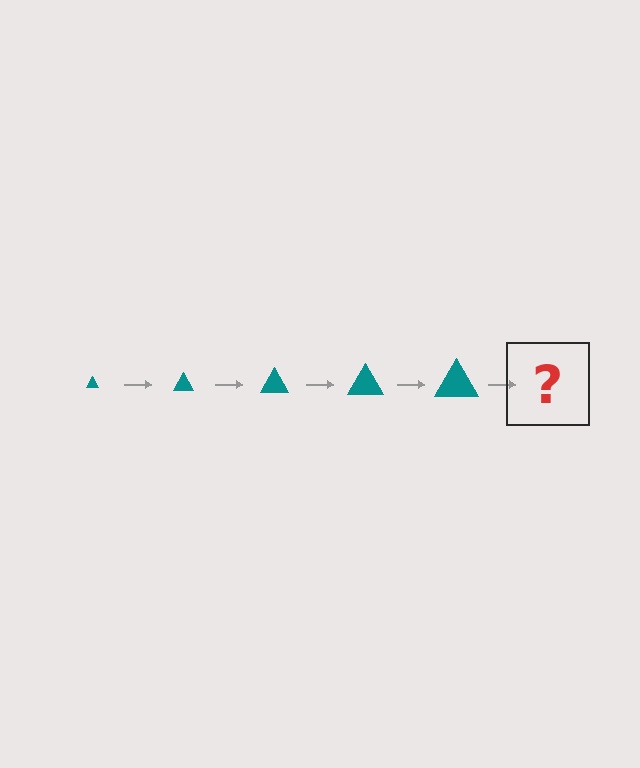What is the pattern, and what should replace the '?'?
The pattern is that the triangle gets progressively larger each step. The '?' should be a teal triangle, larger than the previous one.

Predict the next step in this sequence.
The next step is a teal triangle, larger than the previous one.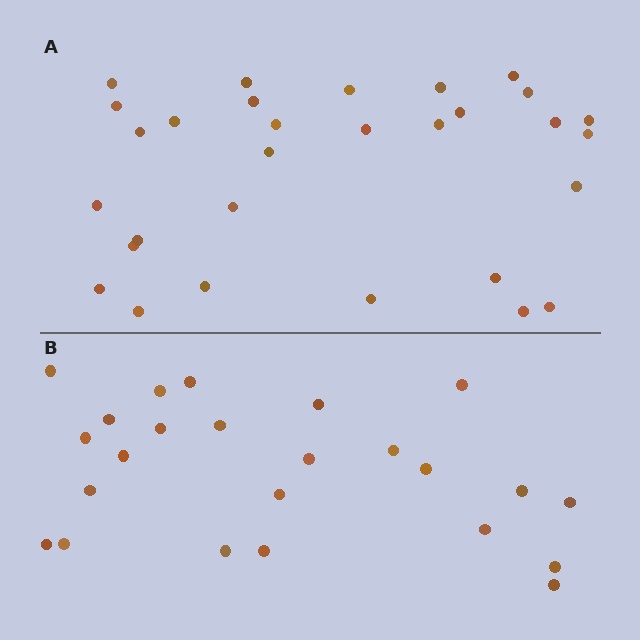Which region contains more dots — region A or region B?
Region A (the top region) has more dots.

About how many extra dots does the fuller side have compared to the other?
Region A has about 6 more dots than region B.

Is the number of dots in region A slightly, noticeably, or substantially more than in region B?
Region A has noticeably more, but not dramatically so. The ratio is roughly 1.2 to 1.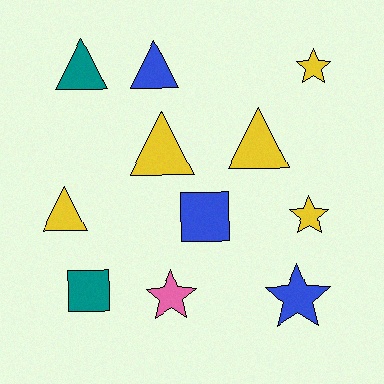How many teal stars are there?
There are no teal stars.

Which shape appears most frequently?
Triangle, with 5 objects.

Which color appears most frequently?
Yellow, with 5 objects.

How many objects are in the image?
There are 11 objects.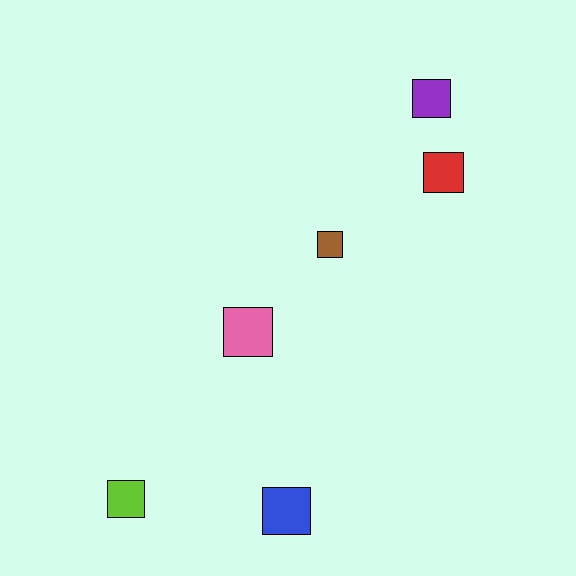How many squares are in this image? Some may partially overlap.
There are 6 squares.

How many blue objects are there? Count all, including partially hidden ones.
There is 1 blue object.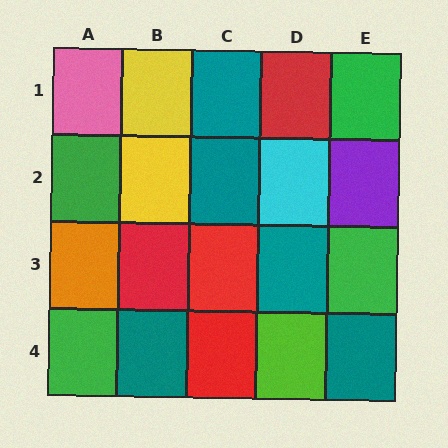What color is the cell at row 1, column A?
Pink.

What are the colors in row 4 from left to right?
Green, teal, red, lime, teal.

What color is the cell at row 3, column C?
Red.